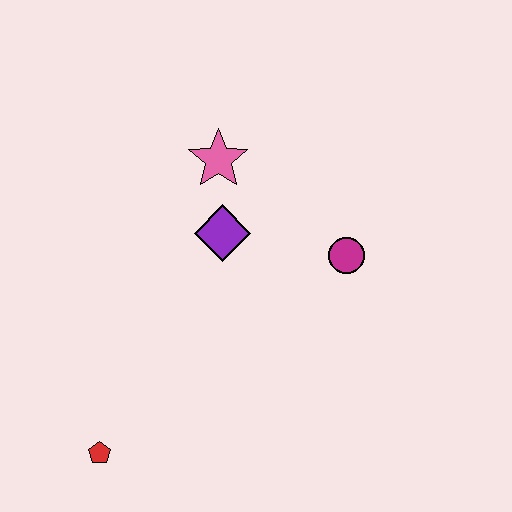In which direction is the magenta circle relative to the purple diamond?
The magenta circle is to the right of the purple diamond.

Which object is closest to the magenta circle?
The purple diamond is closest to the magenta circle.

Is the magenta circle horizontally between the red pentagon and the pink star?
No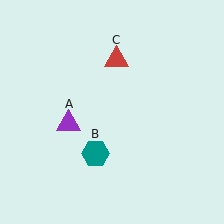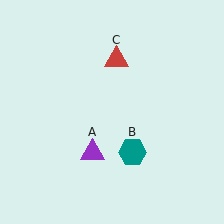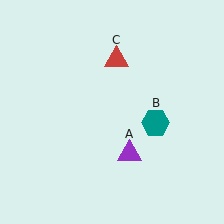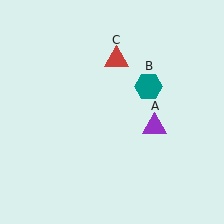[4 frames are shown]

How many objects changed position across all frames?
2 objects changed position: purple triangle (object A), teal hexagon (object B).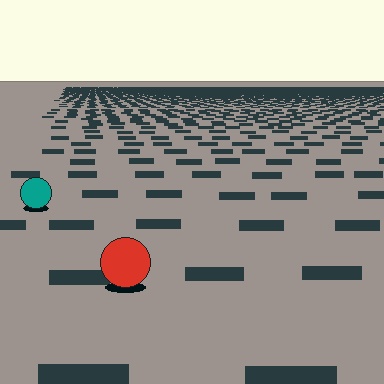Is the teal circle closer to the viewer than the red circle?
No. The red circle is closer — you can tell from the texture gradient: the ground texture is coarser near it.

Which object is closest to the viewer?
The red circle is closest. The texture marks near it are larger and more spread out.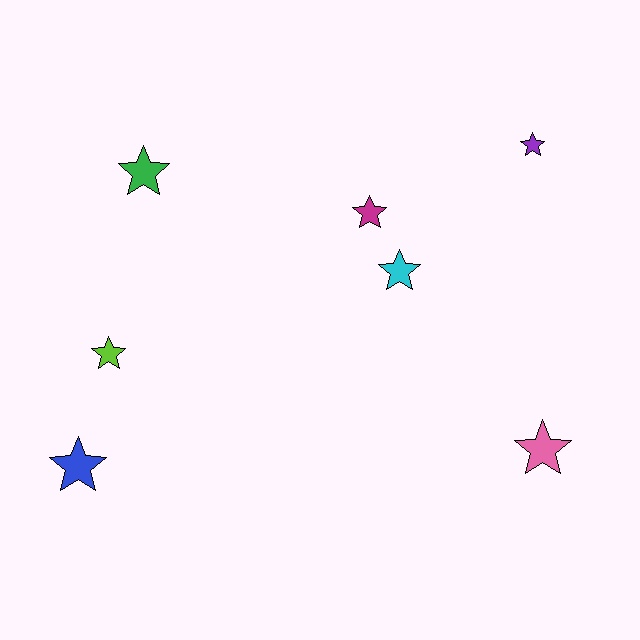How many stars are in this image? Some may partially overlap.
There are 7 stars.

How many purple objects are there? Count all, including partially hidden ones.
There is 1 purple object.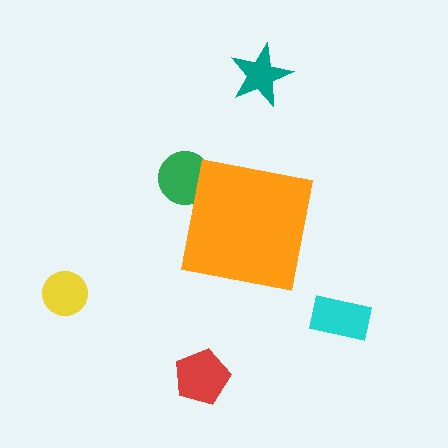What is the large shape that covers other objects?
An orange square.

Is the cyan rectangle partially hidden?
No, the cyan rectangle is fully visible.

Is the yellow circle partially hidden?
No, the yellow circle is fully visible.